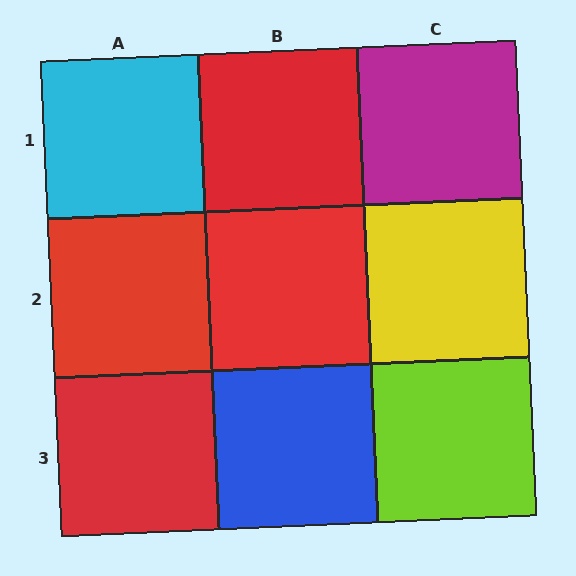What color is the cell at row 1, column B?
Red.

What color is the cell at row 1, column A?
Cyan.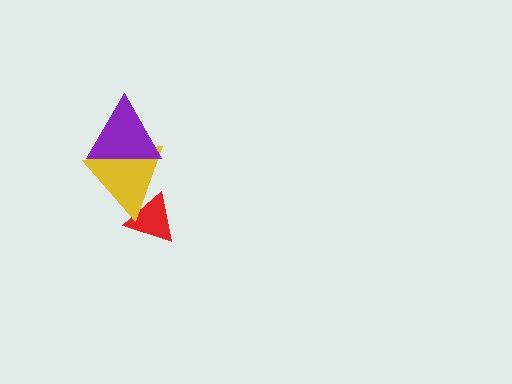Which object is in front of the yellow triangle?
The purple triangle is in front of the yellow triangle.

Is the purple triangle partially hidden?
No, no other shape covers it.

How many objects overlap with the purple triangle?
1 object overlaps with the purple triangle.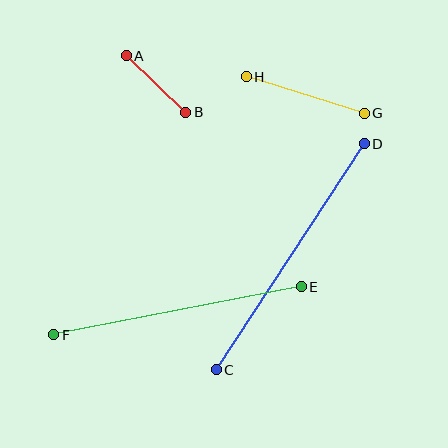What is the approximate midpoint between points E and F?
The midpoint is at approximately (177, 311) pixels.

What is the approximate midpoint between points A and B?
The midpoint is at approximately (156, 84) pixels.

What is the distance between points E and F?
The distance is approximately 252 pixels.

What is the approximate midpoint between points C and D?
The midpoint is at approximately (290, 257) pixels.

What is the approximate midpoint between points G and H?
The midpoint is at approximately (305, 95) pixels.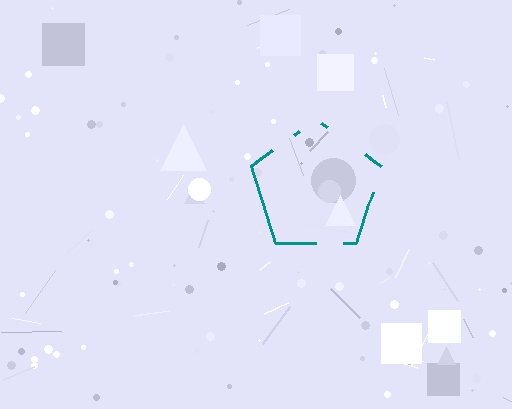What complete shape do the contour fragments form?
The contour fragments form a pentagon.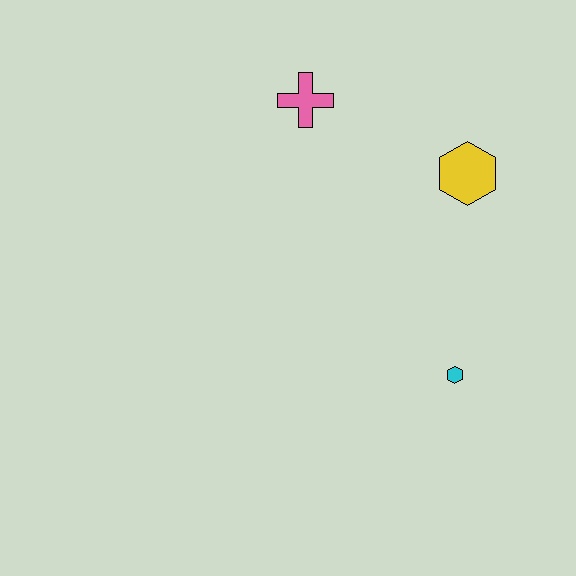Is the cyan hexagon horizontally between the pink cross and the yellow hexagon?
Yes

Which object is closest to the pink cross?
The yellow hexagon is closest to the pink cross.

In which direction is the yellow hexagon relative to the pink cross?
The yellow hexagon is to the right of the pink cross.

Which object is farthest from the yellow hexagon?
The cyan hexagon is farthest from the yellow hexagon.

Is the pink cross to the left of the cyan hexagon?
Yes